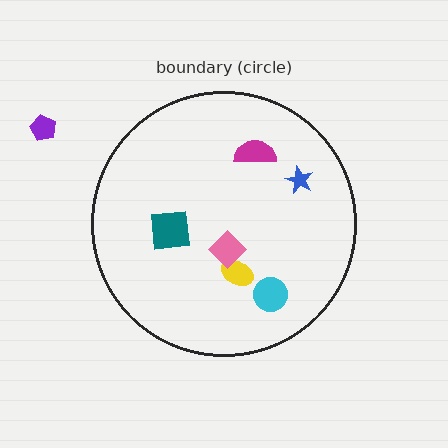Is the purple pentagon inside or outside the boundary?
Outside.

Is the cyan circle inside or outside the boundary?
Inside.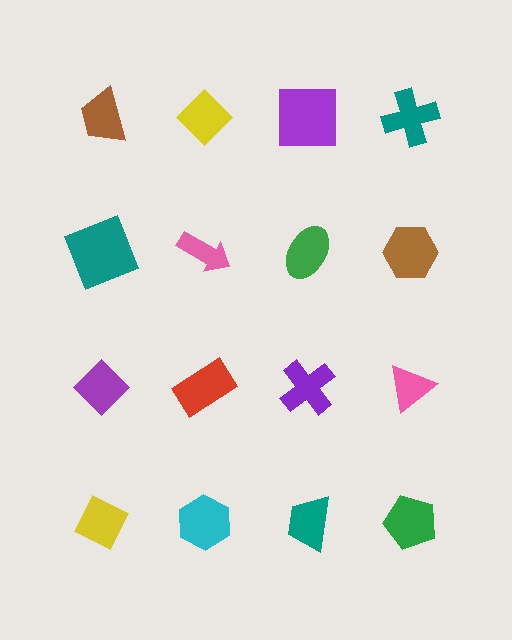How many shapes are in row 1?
4 shapes.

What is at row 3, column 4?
A pink triangle.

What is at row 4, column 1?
A yellow diamond.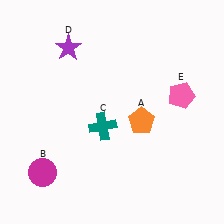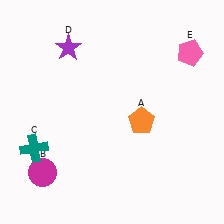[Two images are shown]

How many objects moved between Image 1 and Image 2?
2 objects moved between the two images.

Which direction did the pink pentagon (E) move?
The pink pentagon (E) moved up.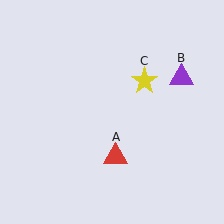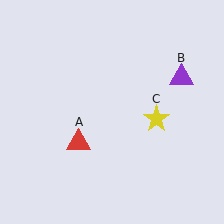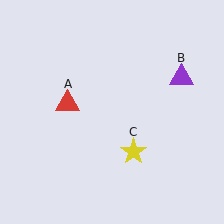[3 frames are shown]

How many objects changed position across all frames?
2 objects changed position: red triangle (object A), yellow star (object C).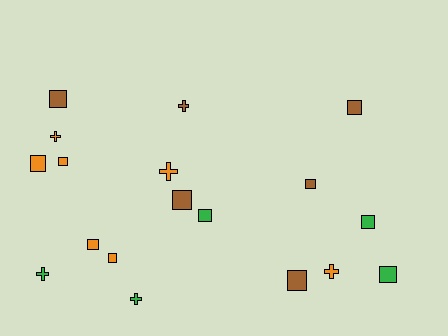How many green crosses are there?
There are 2 green crosses.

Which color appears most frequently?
Orange, with 7 objects.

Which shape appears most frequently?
Square, with 12 objects.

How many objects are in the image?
There are 18 objects.